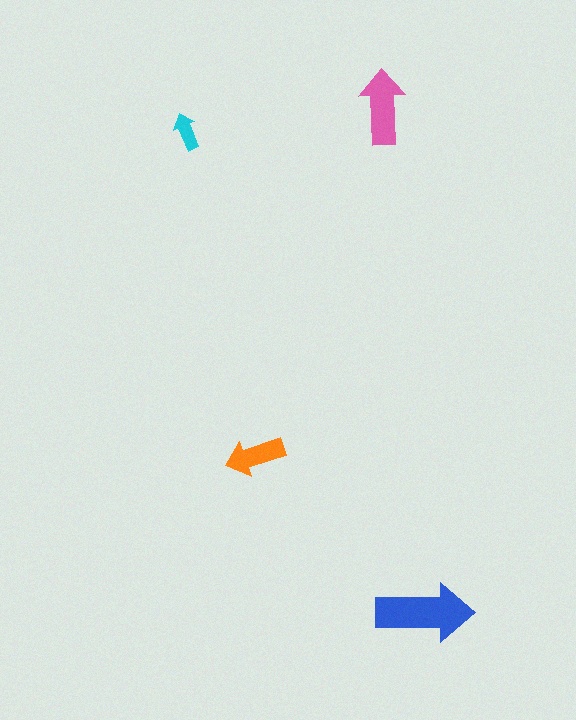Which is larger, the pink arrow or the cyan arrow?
The pink one.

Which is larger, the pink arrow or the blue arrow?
The blue one.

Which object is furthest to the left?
The cyan arrow is leftmost.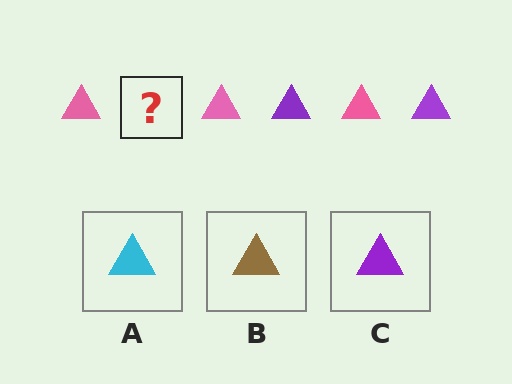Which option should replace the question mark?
Option C.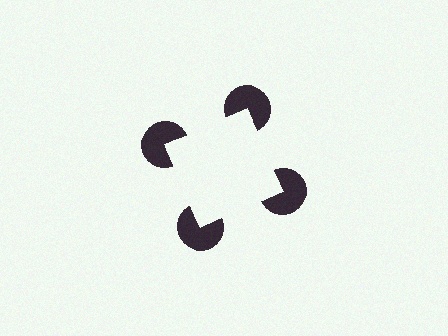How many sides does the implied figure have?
4 sides.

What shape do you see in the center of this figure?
An illusory square — its edges are inferred from the aligned wedge cuts in the pac-man discs, not physically drawn.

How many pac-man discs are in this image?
There are 4 — one at each vertex of the illusory square.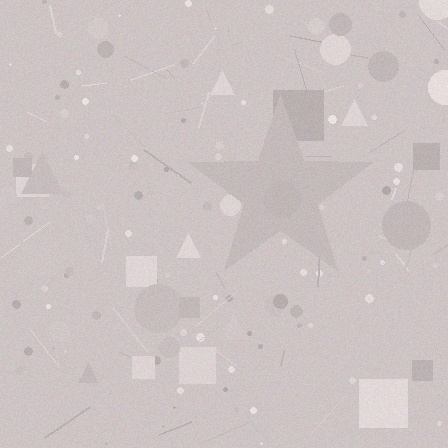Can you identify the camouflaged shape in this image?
The camouflaged shape is a star.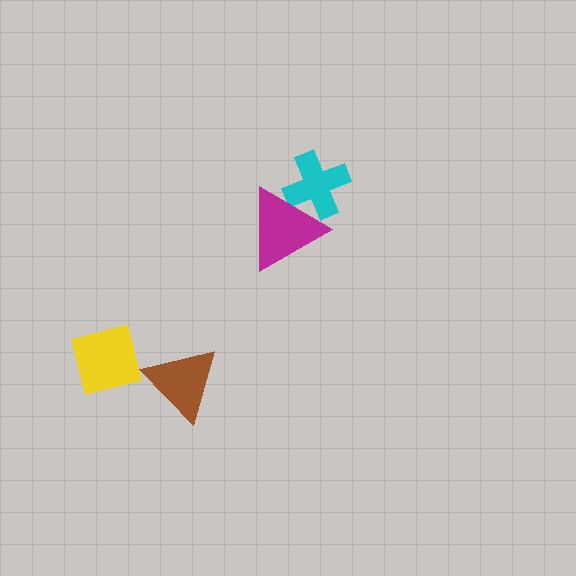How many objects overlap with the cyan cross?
1 object overlaps with the cyan cross.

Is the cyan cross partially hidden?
Yes, it is partially covered by another shape.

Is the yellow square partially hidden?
No, no other shape covers it.